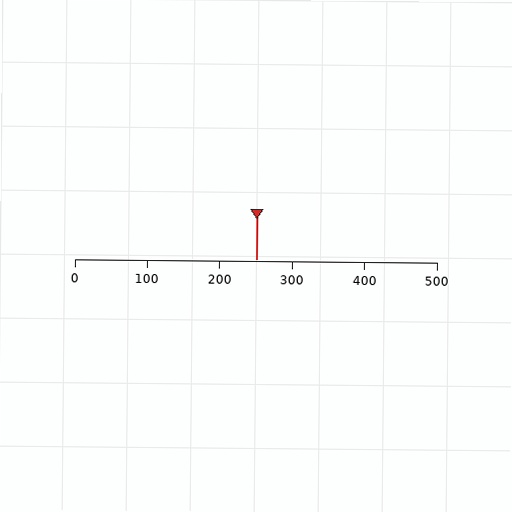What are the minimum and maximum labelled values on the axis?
The axis runs from 0 to 500.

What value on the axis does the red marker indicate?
The marker indicates approximately 250.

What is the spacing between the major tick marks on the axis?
The major ticks are spaced 100 apart.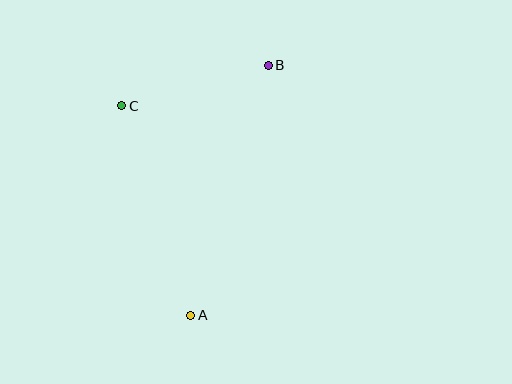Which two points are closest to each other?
Points B and C are closest to each other.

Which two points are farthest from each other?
Points A and B are farthest from each other.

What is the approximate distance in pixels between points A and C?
The distance between A and C is approximately 221 pixels.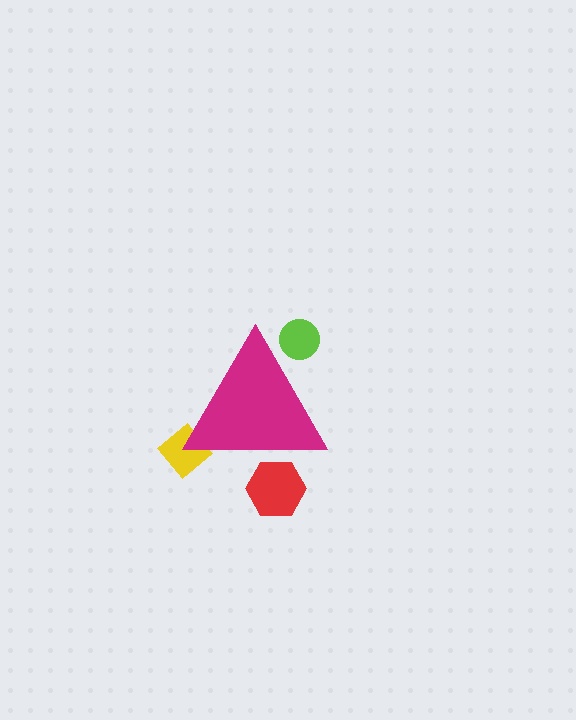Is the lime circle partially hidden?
Yes, the lime circle is partially hidden behind the magenta triangle.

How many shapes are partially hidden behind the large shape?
3 shapes are partially hidden.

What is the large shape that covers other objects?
A magenta triangle.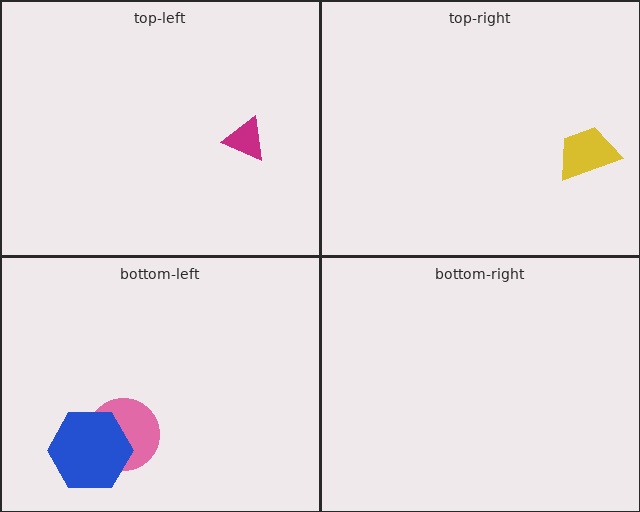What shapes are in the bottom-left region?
The pink circle, the blue hexagon.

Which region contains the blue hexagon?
The bottom-left region.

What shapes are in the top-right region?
The yellow trapezoid.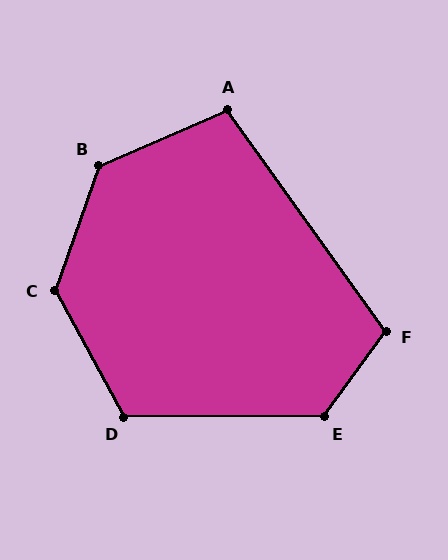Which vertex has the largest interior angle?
B, at approximately 133 degrees.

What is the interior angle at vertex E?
Approximately 126 degrees (obtuse).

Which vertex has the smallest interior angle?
A, at approximately 103 degrees.